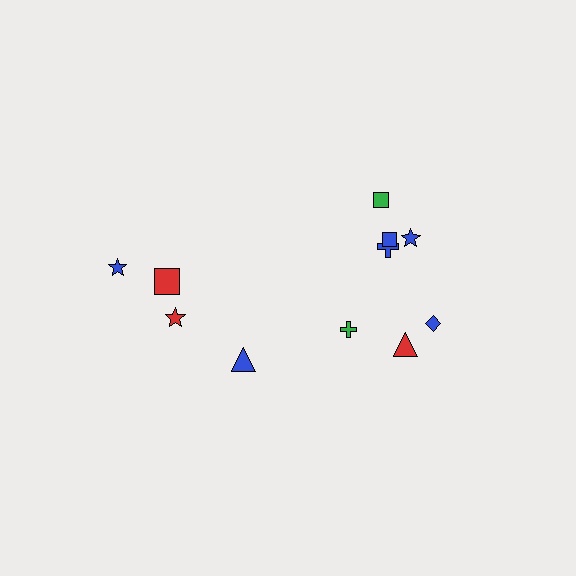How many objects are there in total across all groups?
There are 11 objects.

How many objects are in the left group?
There are 4 objects.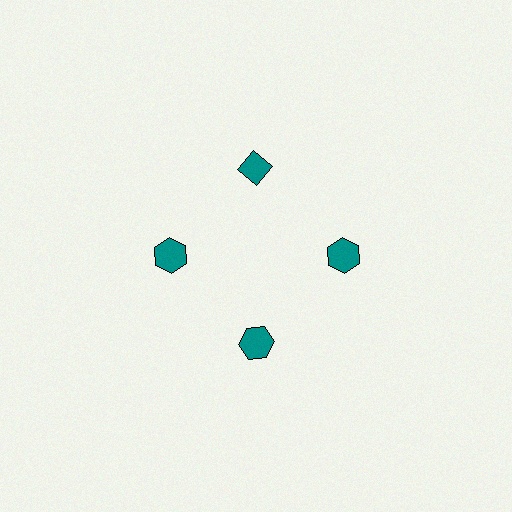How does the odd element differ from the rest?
It has a different shape: diamond instead of hexagon.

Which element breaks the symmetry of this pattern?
The teal diamond at roughly the 12 o'clock position breaks the symmetry. All other shapes are teal hexagons.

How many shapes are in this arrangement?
There are 4 shapes arranged in a ring pattern.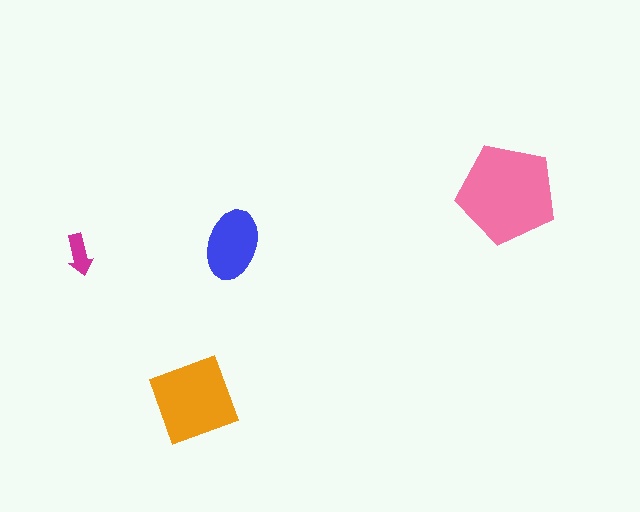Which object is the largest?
The pink pentagon.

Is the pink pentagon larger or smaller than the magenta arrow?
Larger.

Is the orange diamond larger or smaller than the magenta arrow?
Larger.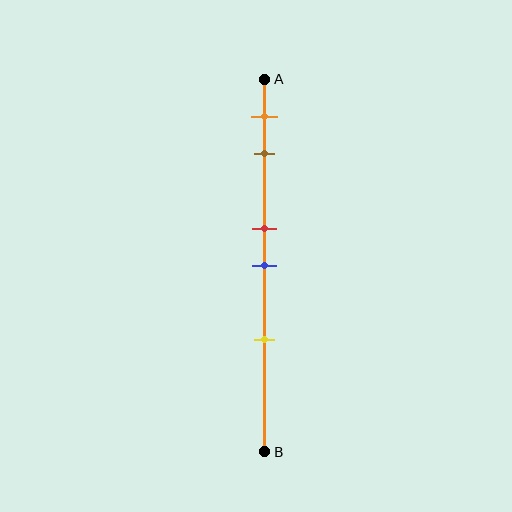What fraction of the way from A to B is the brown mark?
The brown mark is approximately 20% (0.2) of the way from A to B.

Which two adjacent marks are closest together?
The red and blue marks are the closest adjacent pair.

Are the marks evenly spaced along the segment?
No, the marks are not evenly spaced.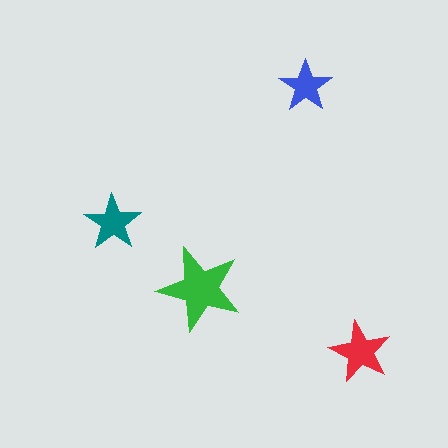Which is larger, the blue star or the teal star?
The teal one.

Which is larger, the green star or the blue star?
The green one.